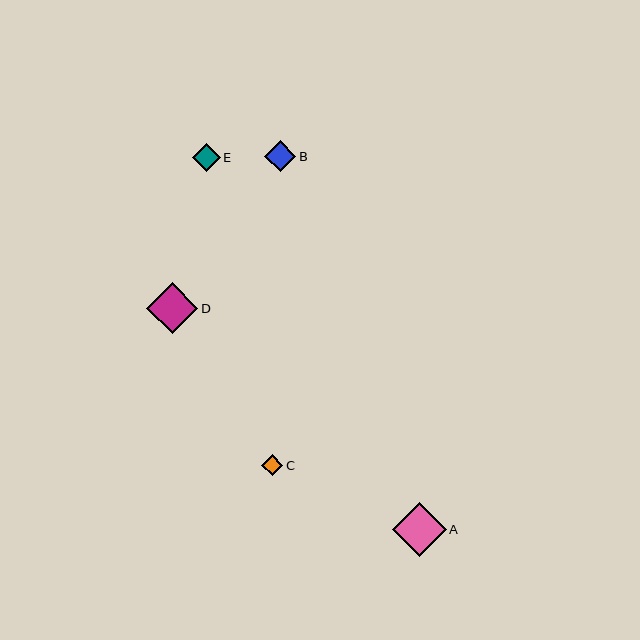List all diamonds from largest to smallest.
From largest to smallest: A, D, B, E, C.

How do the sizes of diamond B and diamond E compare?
Diamond B and diamond E are approximately the same size.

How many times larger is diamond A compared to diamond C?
Diamond A is approximately 2.6 times the size of diamond C.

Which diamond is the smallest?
Diamond C is the smallest with a size of approximately 21 pixels.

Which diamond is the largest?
Diamond A is the largest with a size of approximately 54 pixels.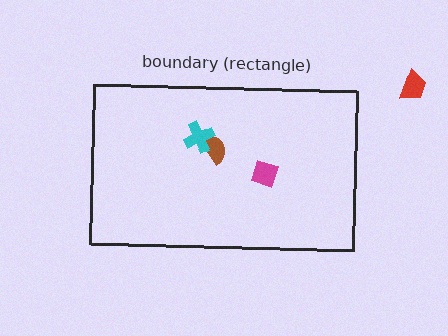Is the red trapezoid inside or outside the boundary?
Outside.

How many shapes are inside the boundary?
3 inside, 1 outside.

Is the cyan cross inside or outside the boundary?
Inside.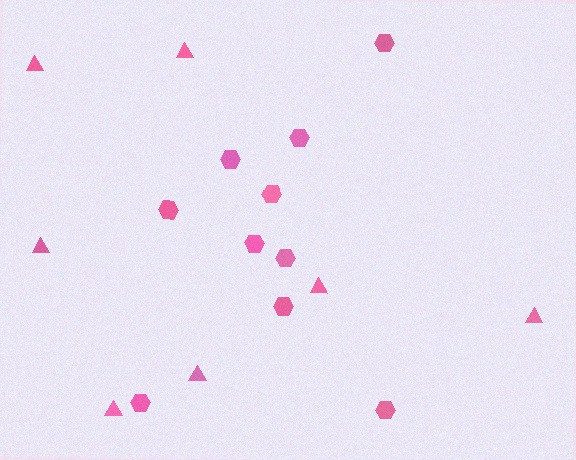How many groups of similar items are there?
There are 2 groups: one group of triangles (7) and one group of hexagons (10).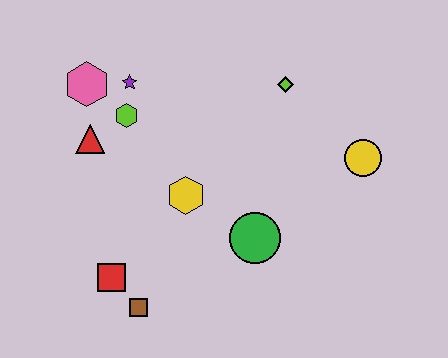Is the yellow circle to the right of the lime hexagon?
Yes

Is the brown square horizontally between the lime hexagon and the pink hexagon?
No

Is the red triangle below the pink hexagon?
Yes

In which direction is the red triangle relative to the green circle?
The red triangle is to the left of the green circle.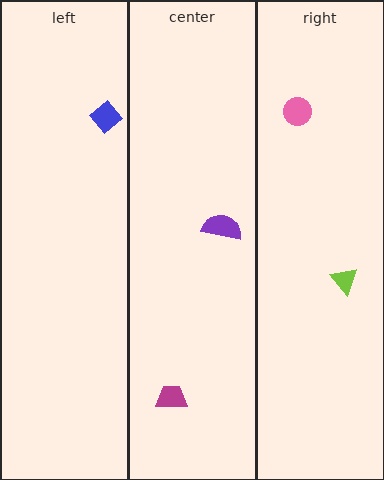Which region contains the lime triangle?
The right region.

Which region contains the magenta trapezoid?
The center region.